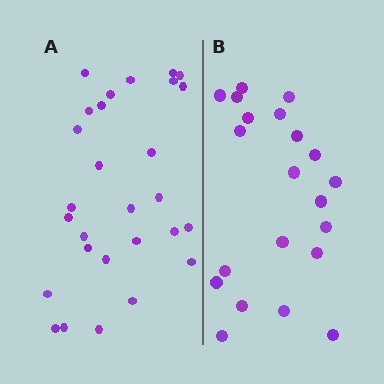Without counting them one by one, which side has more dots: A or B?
Region A (the left region) has more dots.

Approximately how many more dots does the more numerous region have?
Region A has roughly 8 or so more dots than region B.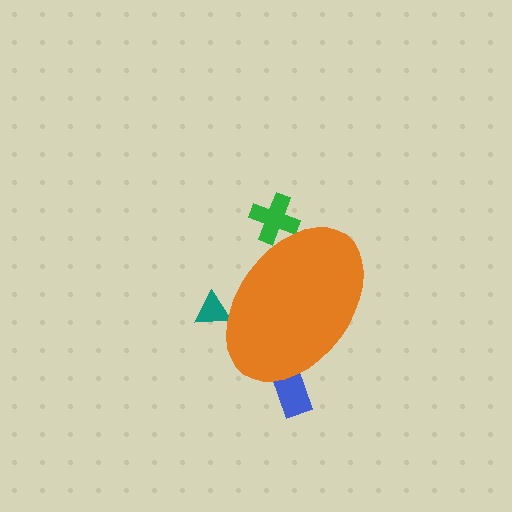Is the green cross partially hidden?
Yes, the green cross is partially hidden behind the orange ellipse.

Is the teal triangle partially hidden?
Yes, the teal triangle is partially hidden behind the orange ellipse.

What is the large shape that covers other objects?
An orange ellipse.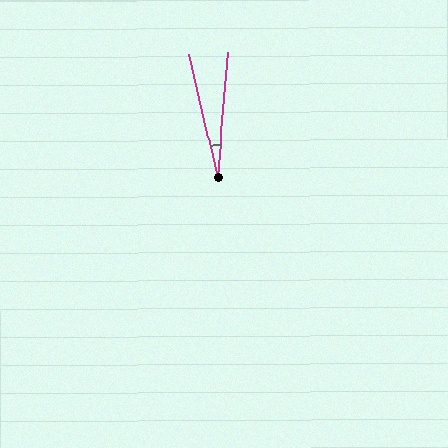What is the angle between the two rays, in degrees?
Approximately 18 degrees.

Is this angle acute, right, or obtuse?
It is acute.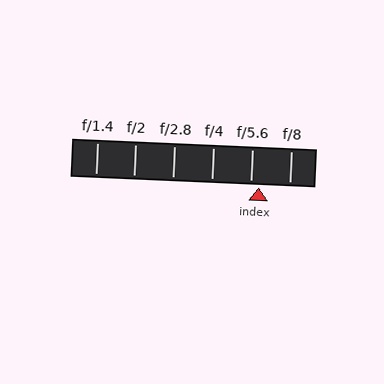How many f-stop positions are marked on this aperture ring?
There are 6 f-stop positions marked.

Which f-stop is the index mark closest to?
The index mark is closest to f/5.6.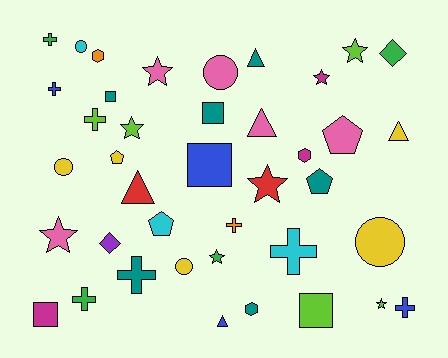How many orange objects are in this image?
There are 2 orange objects.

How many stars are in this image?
There are 8 stars.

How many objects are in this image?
There are 40 objects.